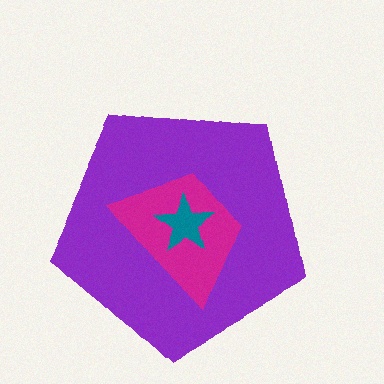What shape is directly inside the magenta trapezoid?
The teal star.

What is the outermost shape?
The purple pentagon.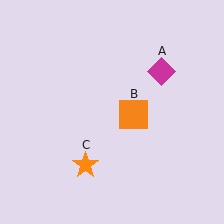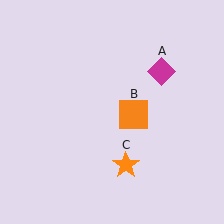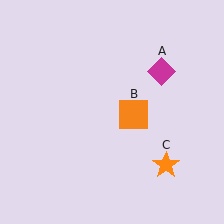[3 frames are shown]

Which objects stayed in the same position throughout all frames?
Magenta diamond (object A) and orange square (object B) remained stationary.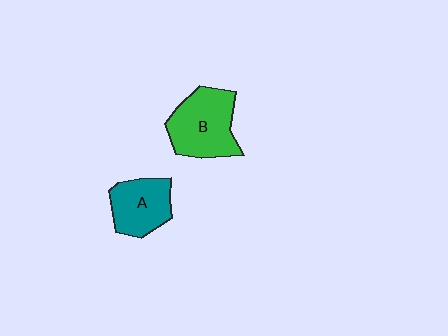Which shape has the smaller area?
Shape A (teal).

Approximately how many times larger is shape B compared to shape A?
Approximately 1.3 times.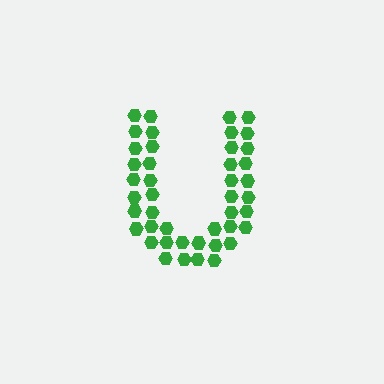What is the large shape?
The large shape is the letter U.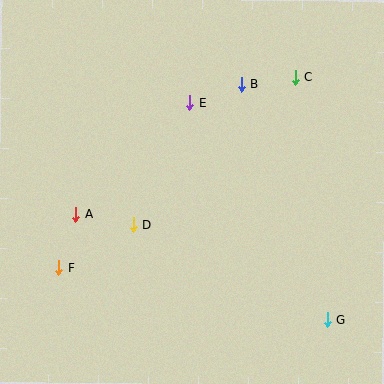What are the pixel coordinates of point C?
Point C is at (296, 77).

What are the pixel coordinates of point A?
Point A is at (75, 214).